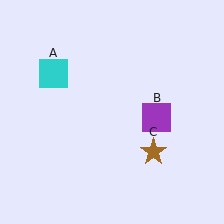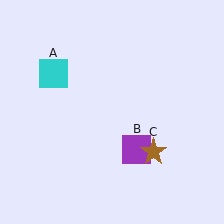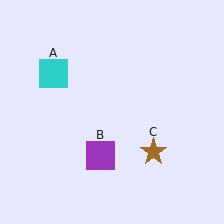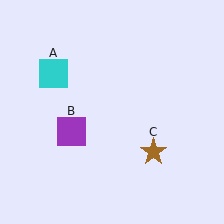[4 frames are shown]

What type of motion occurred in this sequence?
The purple square (object B) rotated clockwise around the center of the scene.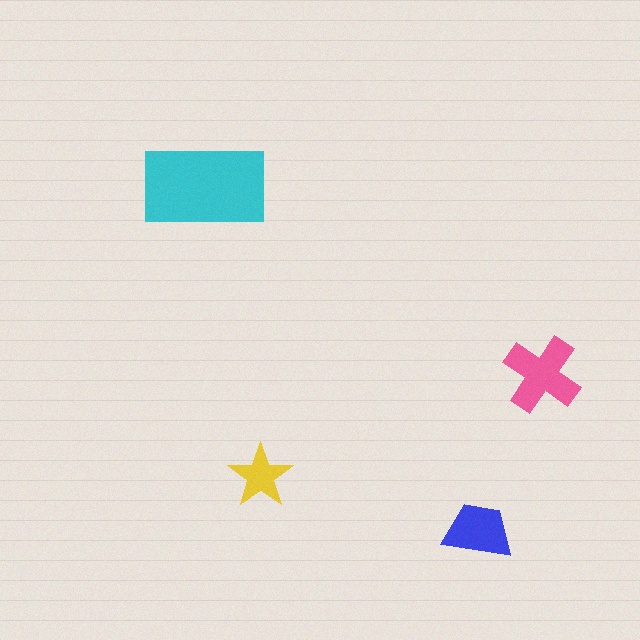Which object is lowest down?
The blue trapezoid is bottommost.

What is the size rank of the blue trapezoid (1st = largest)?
3rd.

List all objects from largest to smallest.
The cyan rectangle, the pink cross, the blue trapezoid, the yellow star.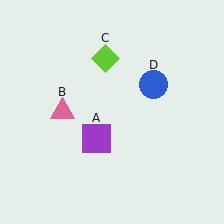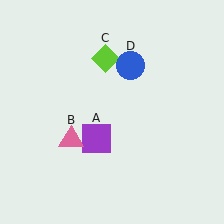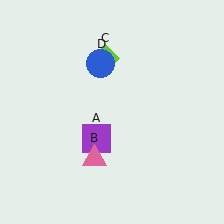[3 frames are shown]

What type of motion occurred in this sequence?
The pink triangle (object B), blue circle (object D) rotated counterclockwise around the center of the scene.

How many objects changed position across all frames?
2 objects changed position: pink triangle (object B), blue circle (object D).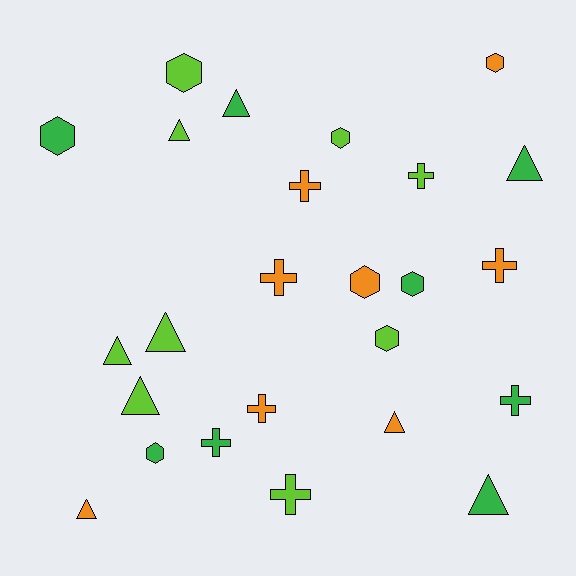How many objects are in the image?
There are 25 objects.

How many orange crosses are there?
There are 4 orange crosses.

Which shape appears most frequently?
Triangle, with 9 objects.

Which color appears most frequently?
Lime, with 9 objects.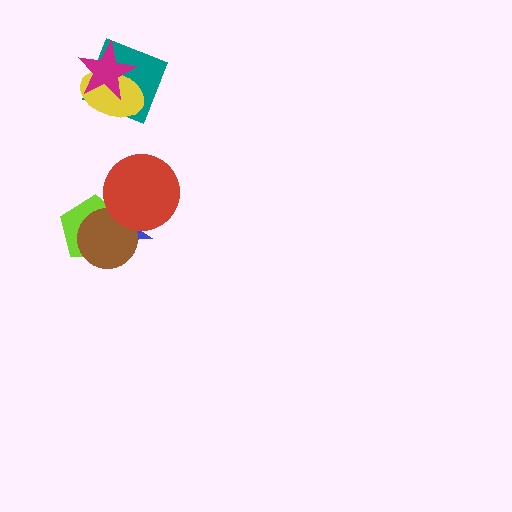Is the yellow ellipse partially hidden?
Yes, it is partially covered by another shape.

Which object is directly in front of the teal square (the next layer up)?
The yellow ellipse is directly in front of the teal square.